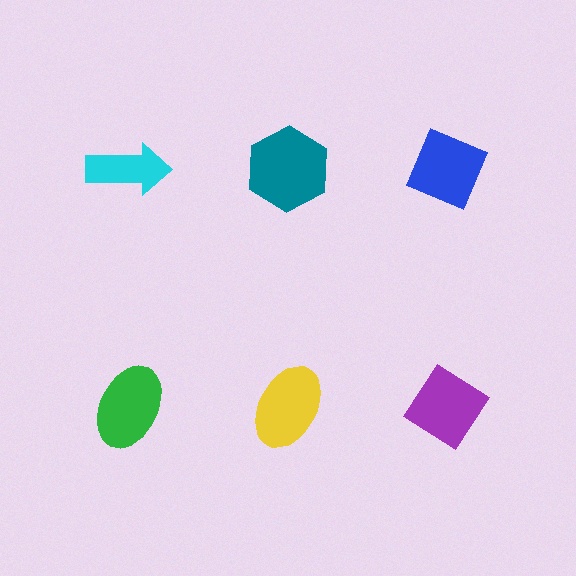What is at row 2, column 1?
A green ellipse.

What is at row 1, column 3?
A blue diamond.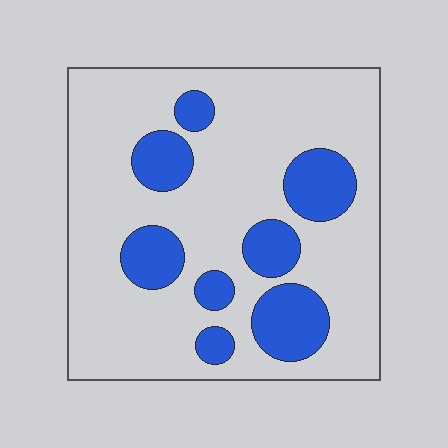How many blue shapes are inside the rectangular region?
8.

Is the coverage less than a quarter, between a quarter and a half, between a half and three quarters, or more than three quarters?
Less than a quarter.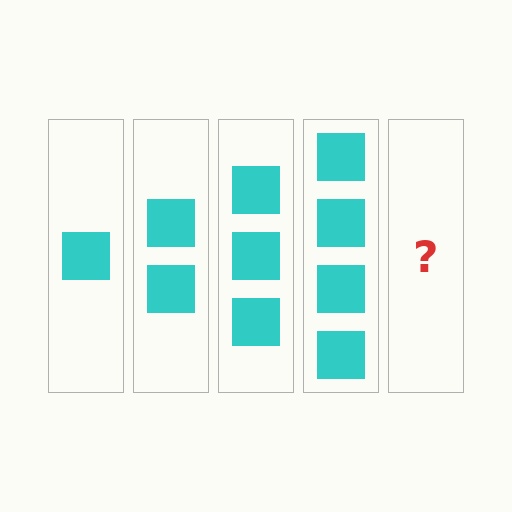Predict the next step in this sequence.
The next step is 5 squares.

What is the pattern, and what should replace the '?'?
The pattern is that each step adds one more square. The '?' should be 5 squares.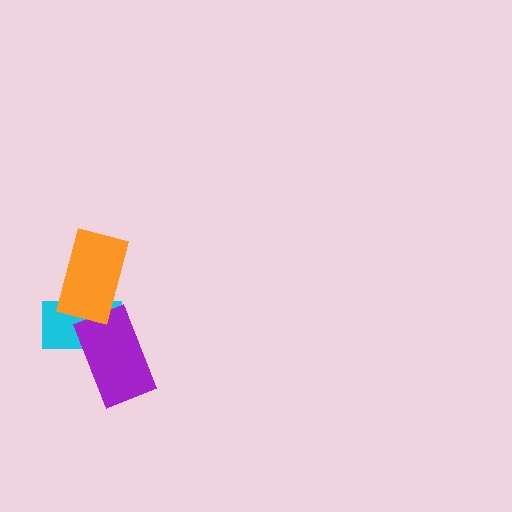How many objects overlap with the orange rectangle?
1 object overlaps with the orange rectangle.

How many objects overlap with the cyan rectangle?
2 objects overlap with the cyan rectangle.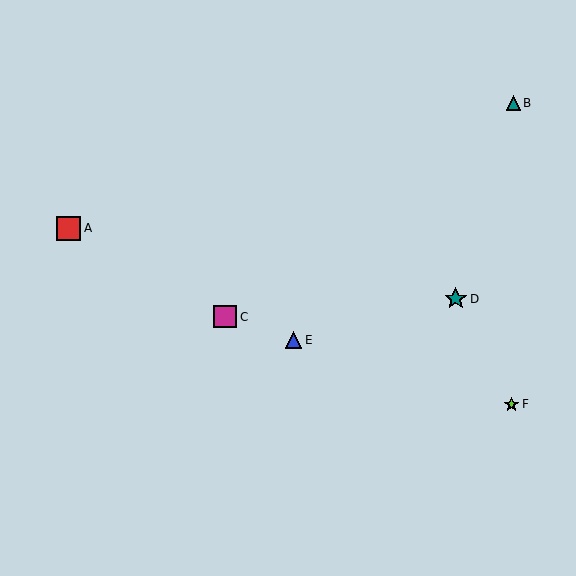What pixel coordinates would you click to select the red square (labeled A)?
Click at (69, 228) to select the red square A.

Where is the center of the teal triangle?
The center of the teal triangle is at (513, 103).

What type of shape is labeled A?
Shape A is a red square.